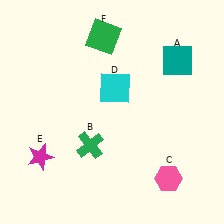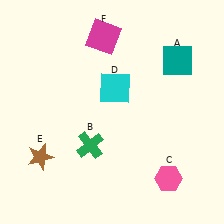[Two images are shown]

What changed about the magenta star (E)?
In Image 1, E is magenta. In Image 2, it changed to brown.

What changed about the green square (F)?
In Image 1, F is green. In Image 2, it changed to magenta.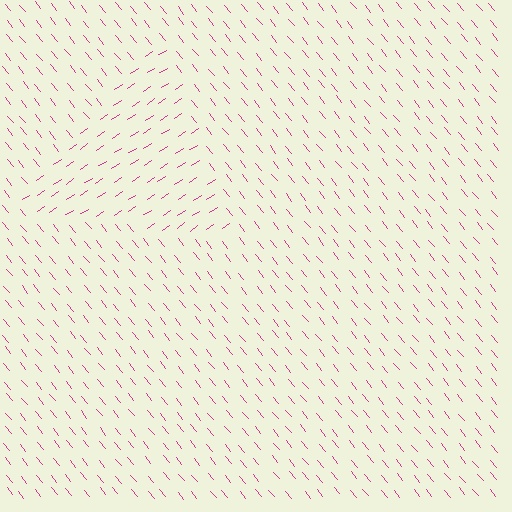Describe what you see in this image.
The image is filled with small magenta line segments. A triangle region in the image has lines oriented differently from the surrounding lines, creating a visible texture boundary.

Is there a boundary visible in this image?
Yes, there is a texture boundary formed by a change in line orientation.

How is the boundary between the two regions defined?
The boundary is defined purely by a change in line orientation (approximately 84 degrees difference). All lines are the same color and thickness.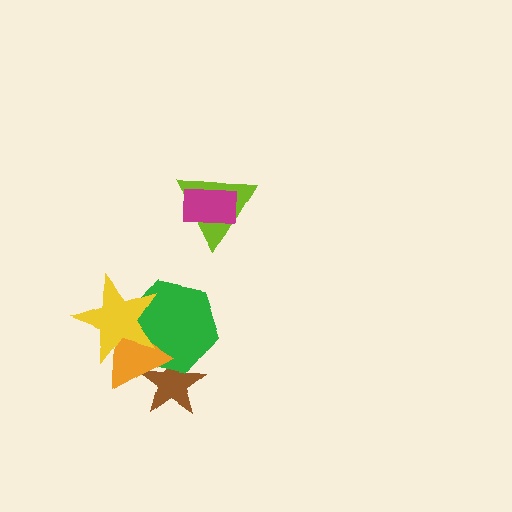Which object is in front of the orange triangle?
The yellow star is in front of the orange triangle.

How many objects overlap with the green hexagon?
3 objects overlap with the green hexagon.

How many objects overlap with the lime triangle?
1 object overlaps with the lime triangle.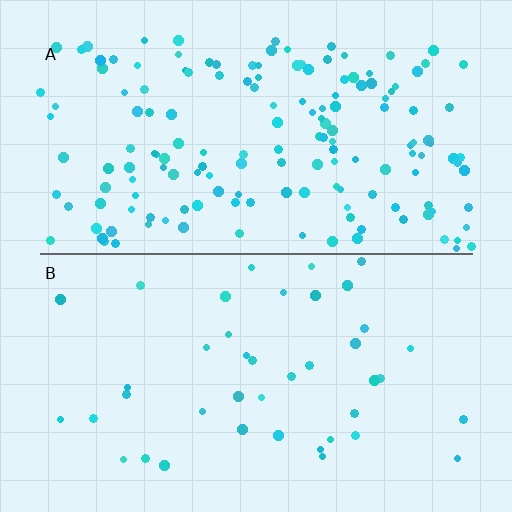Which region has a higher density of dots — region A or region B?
A (the top).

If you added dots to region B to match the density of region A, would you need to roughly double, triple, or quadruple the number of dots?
Approximately quadruple.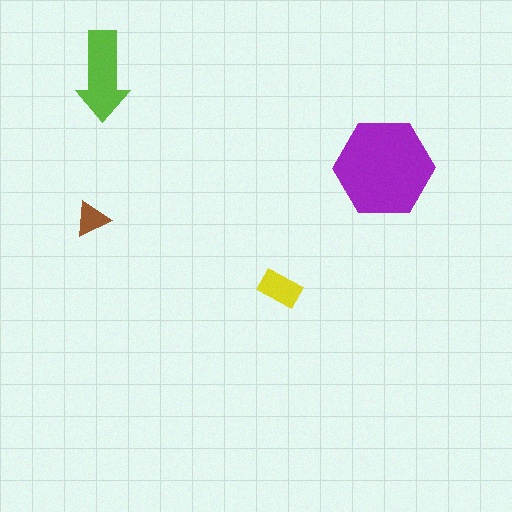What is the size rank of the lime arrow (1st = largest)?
2nd.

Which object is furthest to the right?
The purple hexagon is rightmost.